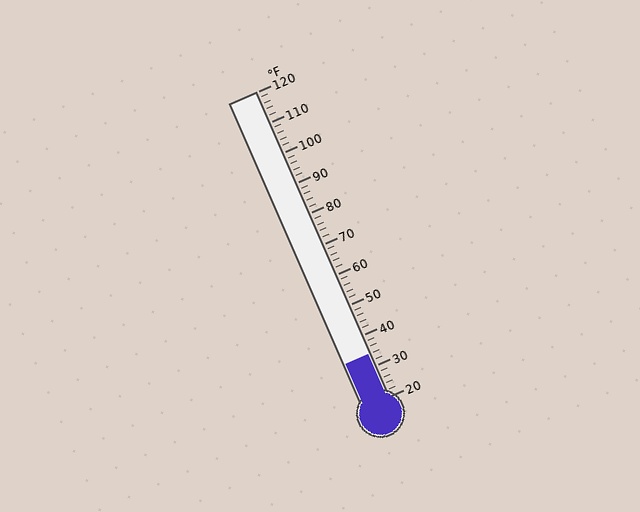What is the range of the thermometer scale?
The thermometer scale ranges from 20°F to 120°F.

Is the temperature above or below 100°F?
The temperature is below 100°F.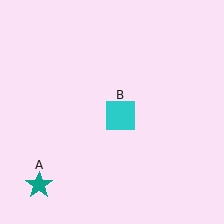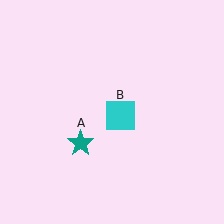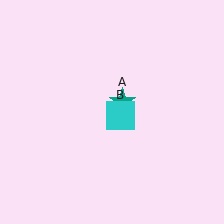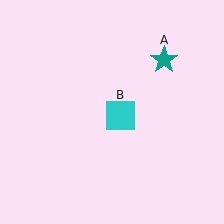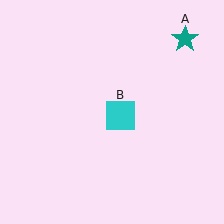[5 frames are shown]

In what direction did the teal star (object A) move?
The teal star (object A) moved up and to the right.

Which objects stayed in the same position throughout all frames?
Cyan square (object B) remained stationary.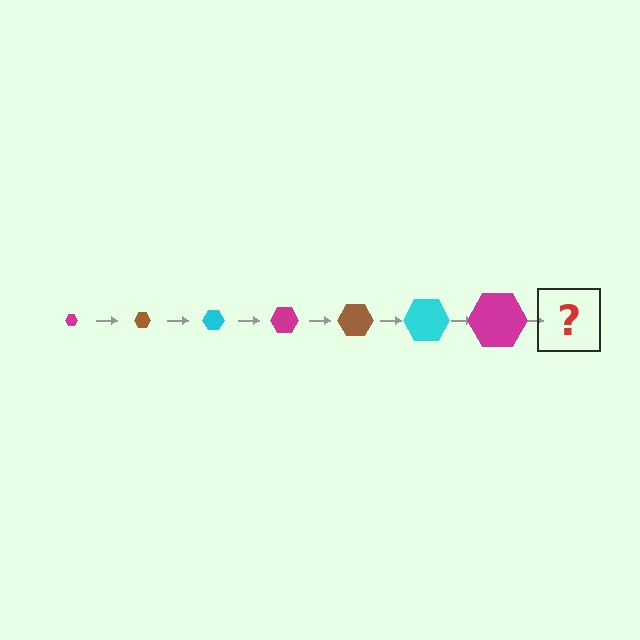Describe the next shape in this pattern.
It should be a brown hexagon, larger than the previous one.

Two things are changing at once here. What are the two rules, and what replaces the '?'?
The two rules are that the hexagon grows larger each step and the color cycles through magenta, brown, and cyan. The '?' should be a brown hexagon, larger than the previous one.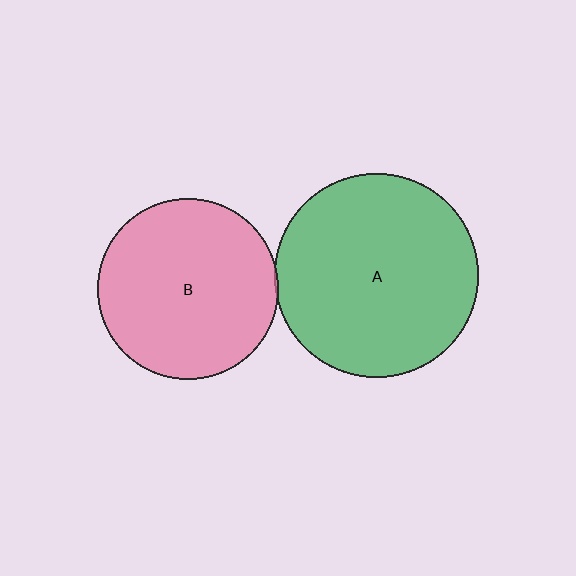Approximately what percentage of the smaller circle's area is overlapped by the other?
Approximately 5%.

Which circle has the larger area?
Circle A (green).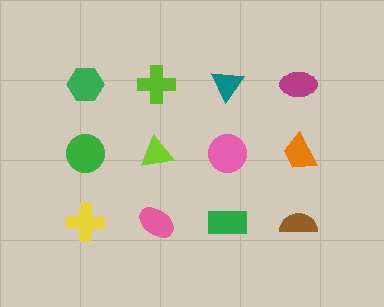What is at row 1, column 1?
A green hexagon.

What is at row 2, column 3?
A pink circle.